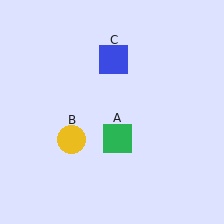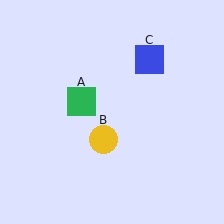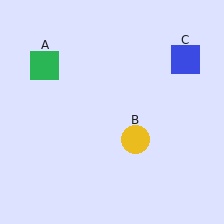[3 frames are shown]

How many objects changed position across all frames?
3 objects changed position: green square (object A), yellow circle (object B), blue square (object C).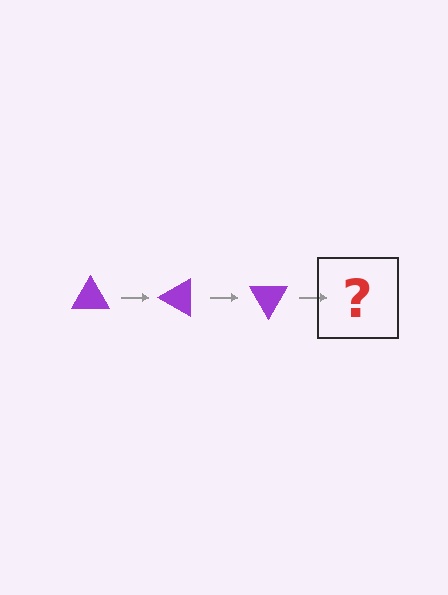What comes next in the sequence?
The next element should be a purple triangle rotated 90 degrees.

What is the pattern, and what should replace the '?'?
The pattern is that the triangle rotates 30 degrees each step. The '?' should be a purple triangle rotated 90 degrees.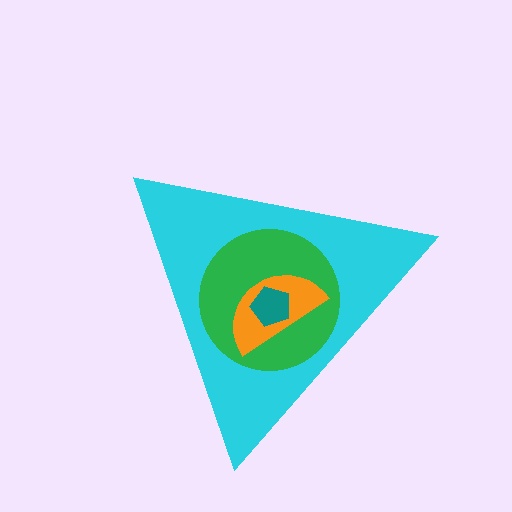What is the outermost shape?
The cyan triangle.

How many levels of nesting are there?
4.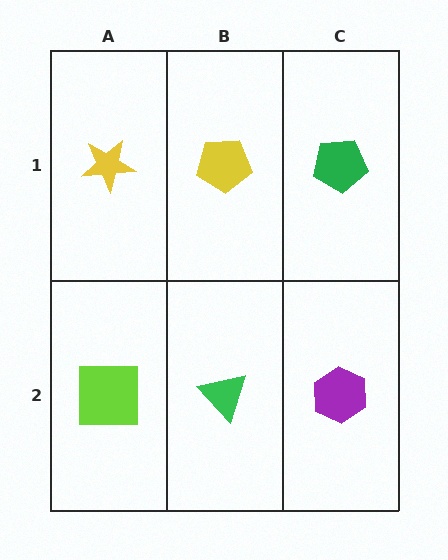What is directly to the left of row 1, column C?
A yellow pentagon.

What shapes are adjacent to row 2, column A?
A yellow star (row 1, column A), a green triangle (row 2, column B).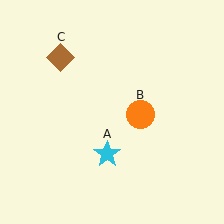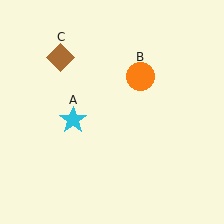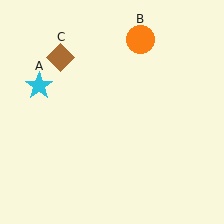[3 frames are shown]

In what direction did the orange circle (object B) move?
The orange circle (object B) moved up.